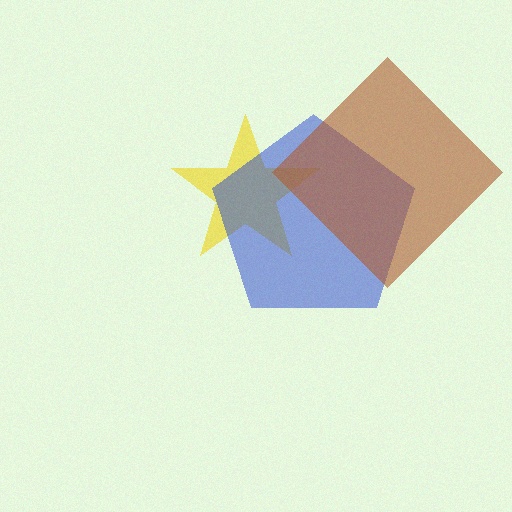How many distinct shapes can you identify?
There are 3 distinct shapes: a yellow star, a blue pentagon, a brown diamond.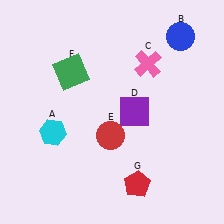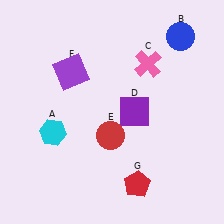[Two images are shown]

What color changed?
The square (F) changed from green in Image 1 to purple in Image 2.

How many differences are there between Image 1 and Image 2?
There is 1 difference between the two images.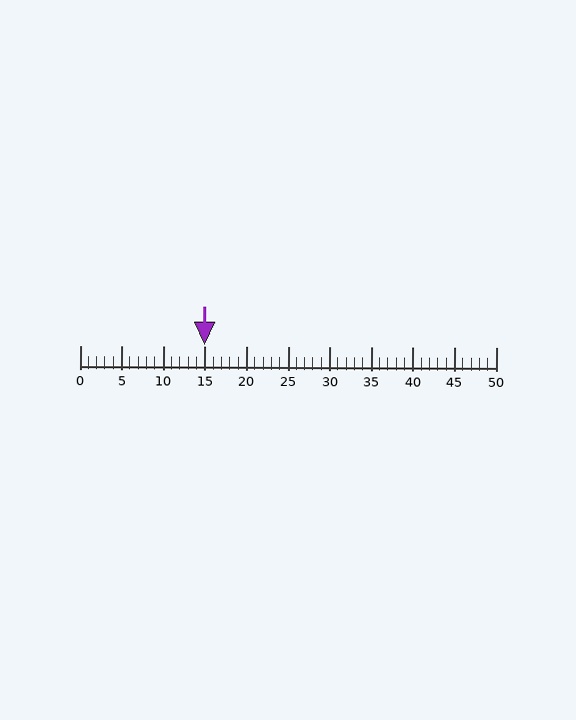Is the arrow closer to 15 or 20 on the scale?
The arrow is closer to 15.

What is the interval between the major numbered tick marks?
The major tick marks are spaced 5 units apart.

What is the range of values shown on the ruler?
The ruler shows values from 0 to 50.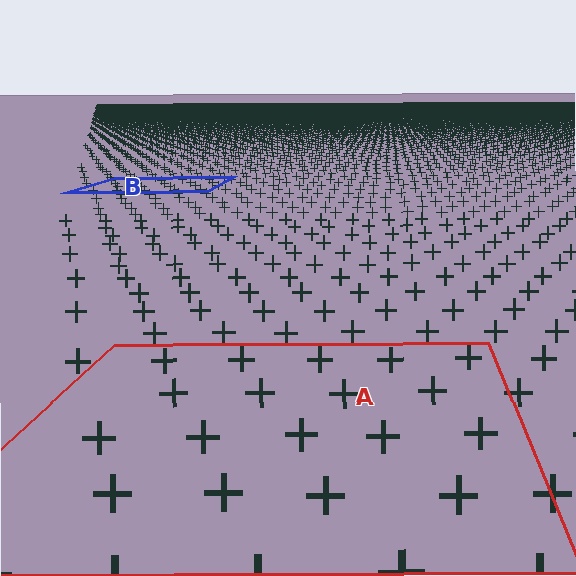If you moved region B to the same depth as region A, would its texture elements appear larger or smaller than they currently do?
They would appear larger. At a closer depth, the same texture elements are projected at a bigger on-screen size.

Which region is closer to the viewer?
Region A is closer. The texture elements there are larger and more spread out.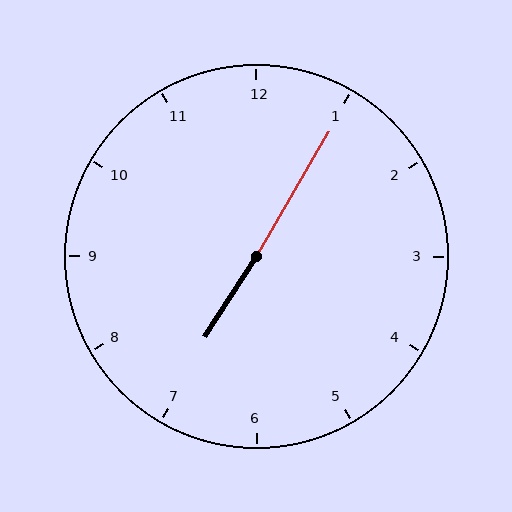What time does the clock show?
7:05.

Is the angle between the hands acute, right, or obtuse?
It is obtuse.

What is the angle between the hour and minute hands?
Approximately 178 degrees.